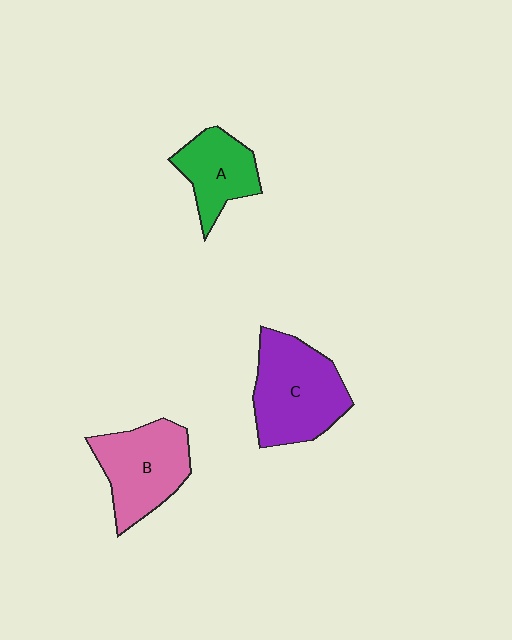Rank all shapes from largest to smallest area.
From largest to smallest: C (purple), B (pink), A (green).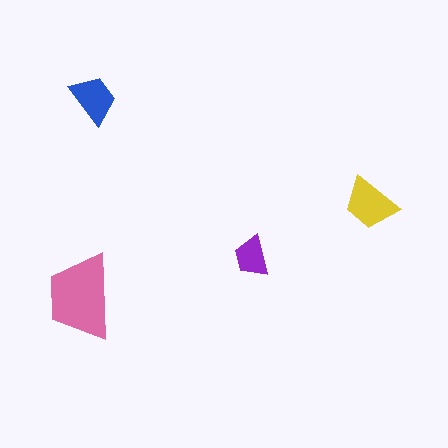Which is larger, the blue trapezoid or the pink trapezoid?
The pink one.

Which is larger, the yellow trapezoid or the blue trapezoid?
The yellow one.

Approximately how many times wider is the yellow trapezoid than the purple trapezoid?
About 1.5 times wider.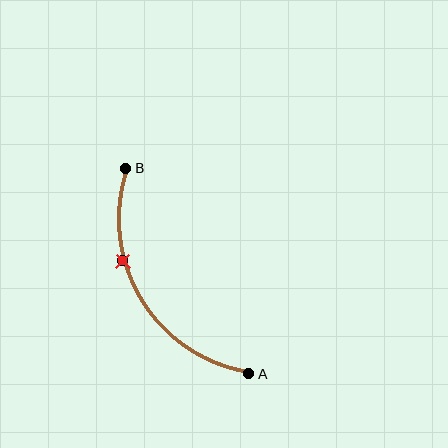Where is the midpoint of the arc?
The arc midpoint is the point on the curve farthest from the straight line joining A and B. It sits to the left of that line.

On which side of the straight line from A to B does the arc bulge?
The arc bulges to the left of the straight line connecting A and B.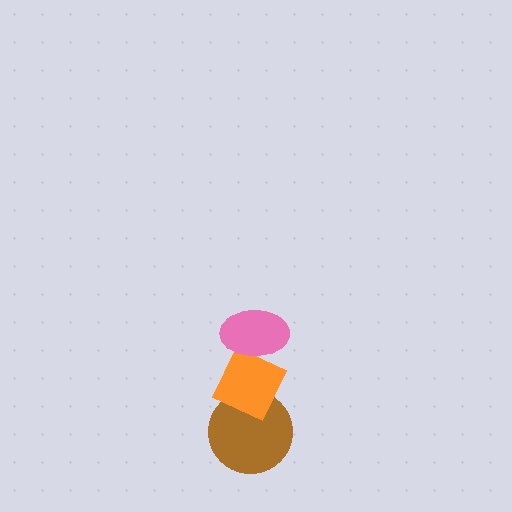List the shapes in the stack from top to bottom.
From top to bottom: the pink ellipse, the orange diamond, the brown circle.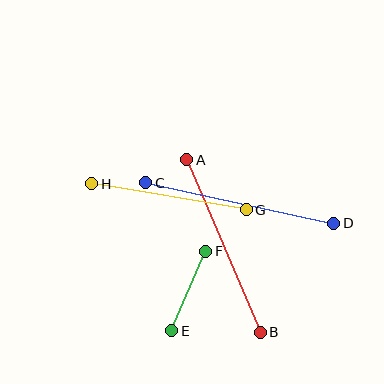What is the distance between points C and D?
The distance is approximately 192 pixels.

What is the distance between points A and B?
The distance is approximately 187 pixels.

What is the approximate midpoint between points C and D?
The midpoint is at approximately (240, 203) pixels.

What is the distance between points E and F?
The distance is approximately 87 pixels.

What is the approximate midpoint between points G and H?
The midpoint is at approximately (169, 197) pixels.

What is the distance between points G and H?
The distance is approximately 157 pixels.